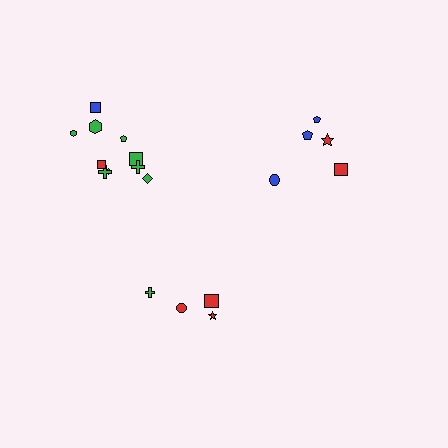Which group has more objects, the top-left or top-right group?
The top-left group.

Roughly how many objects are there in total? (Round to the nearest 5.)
Roughly 20 objects in total.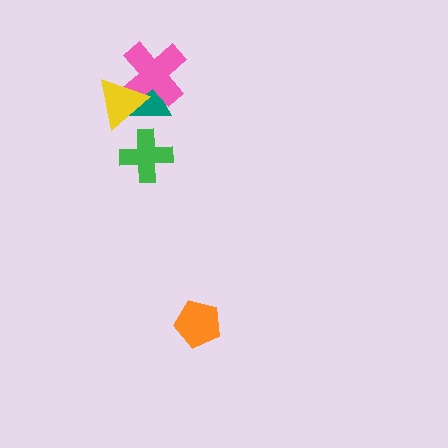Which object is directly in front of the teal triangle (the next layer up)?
The pink cross is directly in front of the teal triangle.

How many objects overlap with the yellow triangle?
2 objects overlap with the yellow triangle.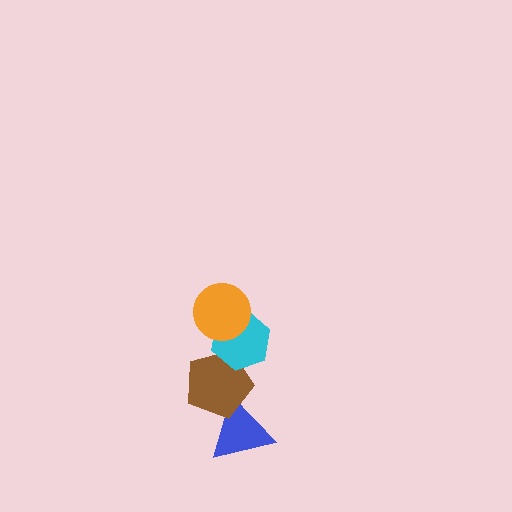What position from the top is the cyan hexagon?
The cyan hexagon is 2nd from the top.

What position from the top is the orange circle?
The orange circle is 1st from the top.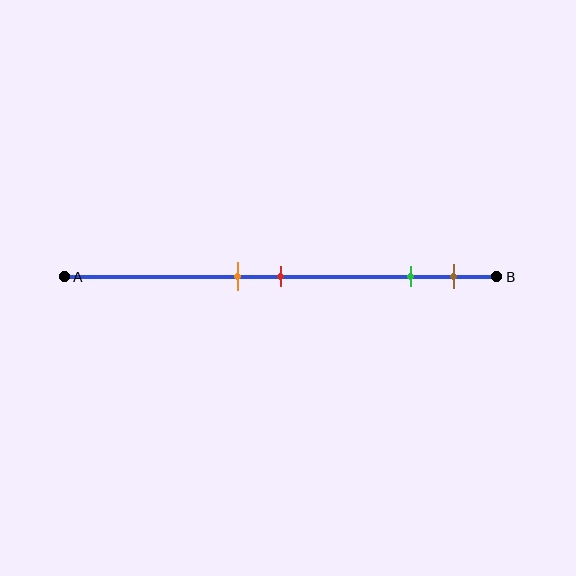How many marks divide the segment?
There are 4 marks dividing the segment.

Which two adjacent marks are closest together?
The orange and red marks are the closest adjacent pair.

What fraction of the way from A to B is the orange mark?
The orange mark is approximately 40% (0.4) of the way from A to B.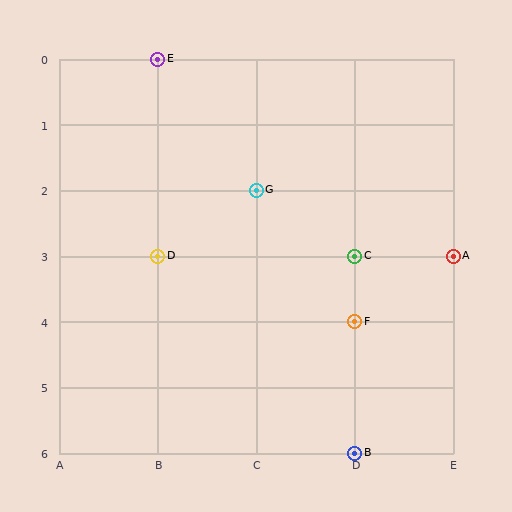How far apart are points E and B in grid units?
Points E and B are 2 columns and 6 rows apart (about 6.3 grid units diagonally).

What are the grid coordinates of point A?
Point A is at grid coordinates (E, 3).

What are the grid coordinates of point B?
Point B is at grid coordinates (D, 6).